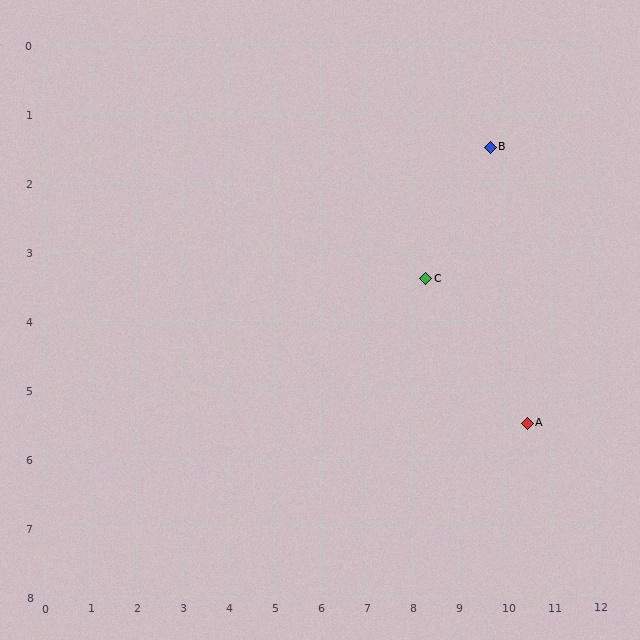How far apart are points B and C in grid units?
Points B and C are about 2.4 grid units apart.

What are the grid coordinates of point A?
Point A is at approximately (10.5, 5.5).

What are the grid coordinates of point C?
Point C is at approximately (8.3, 3.4).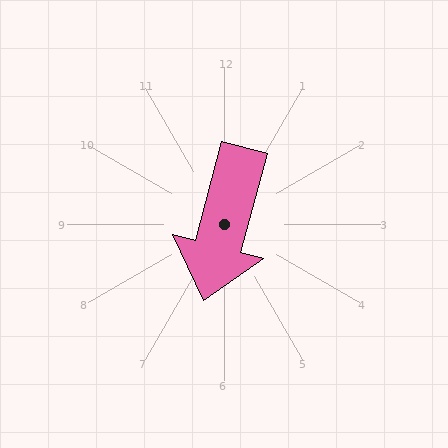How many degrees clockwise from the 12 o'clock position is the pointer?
Approximately 195 degrees.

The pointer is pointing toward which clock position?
Roughly 6 o'clock.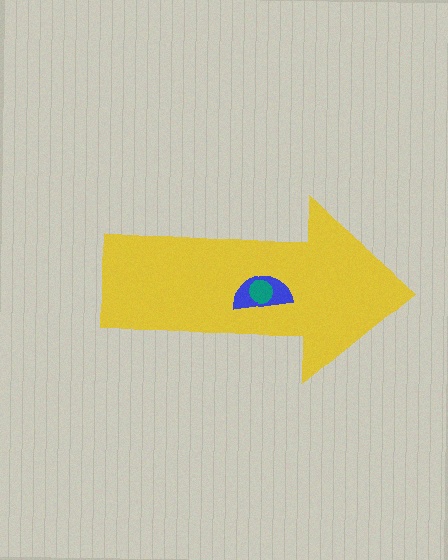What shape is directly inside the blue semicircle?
The teal circle.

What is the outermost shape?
The yellow arrow.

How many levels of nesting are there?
3.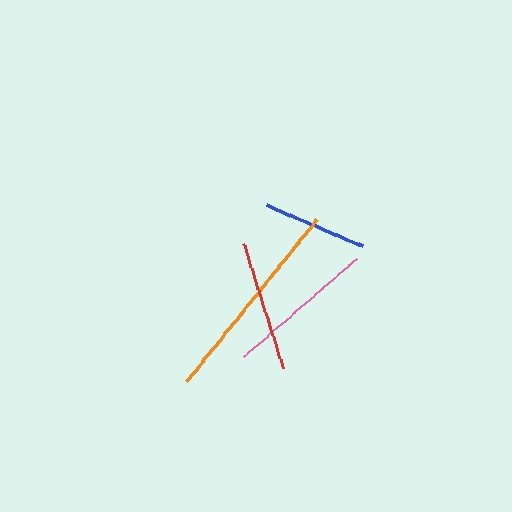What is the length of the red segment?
The red segment is approximately 130 pixels long.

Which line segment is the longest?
The orange line is the longest at approximately 207 pixels.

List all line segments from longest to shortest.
From longest to shortest: orange, pink, red, blue.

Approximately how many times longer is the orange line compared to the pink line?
The orange line is approximately 1.4 times the length of the pink line.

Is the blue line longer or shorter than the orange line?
The orange line is longer than the blue line.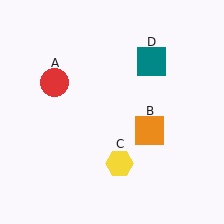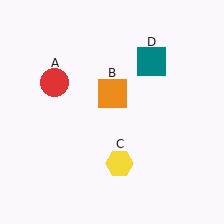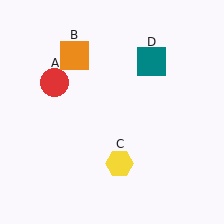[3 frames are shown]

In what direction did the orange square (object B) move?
The orange square (object B) moved up and to the left.